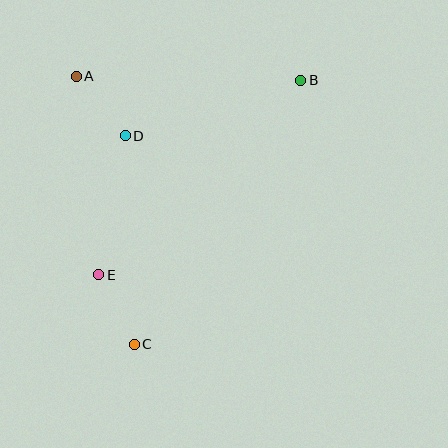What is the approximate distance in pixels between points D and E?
The distance between D and E is approximately 142 pixels.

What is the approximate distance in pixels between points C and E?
The distance between C and E is approximately 78 pixels.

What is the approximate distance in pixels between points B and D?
The distance between B and D is approximately 184 pixels.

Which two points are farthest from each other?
Points B and C are farthest from each other.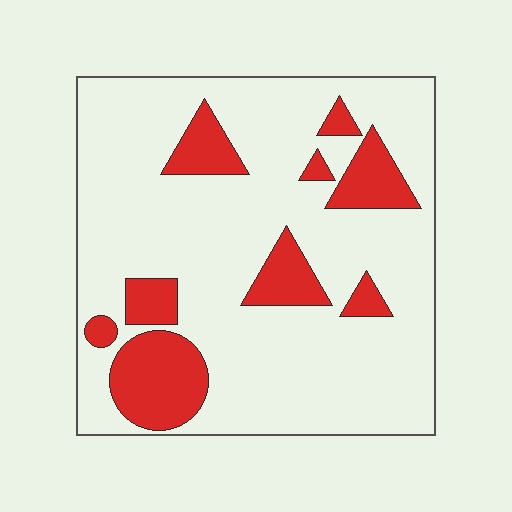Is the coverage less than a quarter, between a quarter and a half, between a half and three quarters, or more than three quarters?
Less than a quarter.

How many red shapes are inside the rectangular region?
9.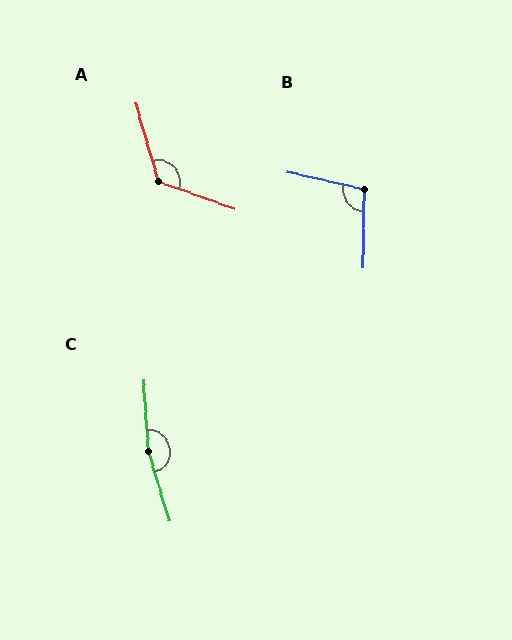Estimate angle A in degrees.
Approximately 126 degrees.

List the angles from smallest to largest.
B (102°), A (126°), C (167°).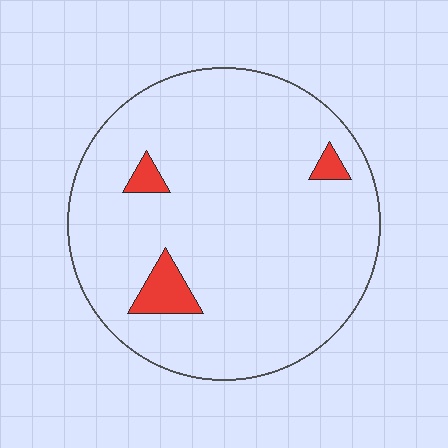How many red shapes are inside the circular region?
3.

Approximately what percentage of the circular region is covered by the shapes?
Approximately 5%.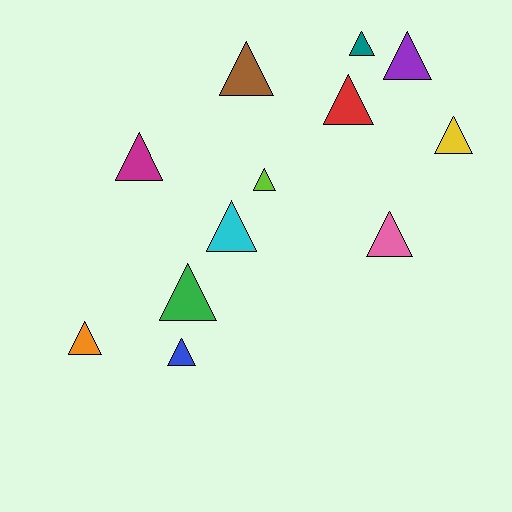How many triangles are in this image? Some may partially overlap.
There are 12 triangles.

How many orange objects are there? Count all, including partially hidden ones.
There is 1 orange object.